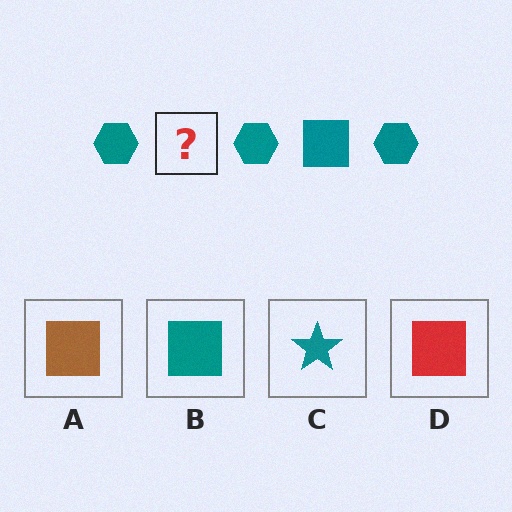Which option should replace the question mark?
Option B.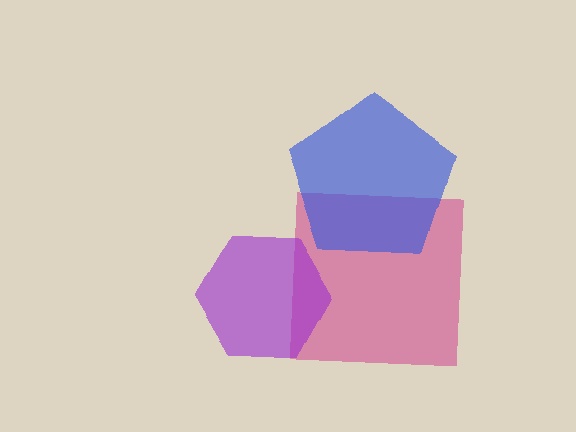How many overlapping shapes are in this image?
There are 3 overlapping shapes in the image.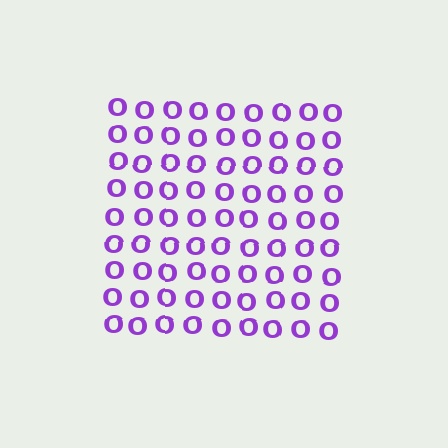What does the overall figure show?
The overall figure shows a square.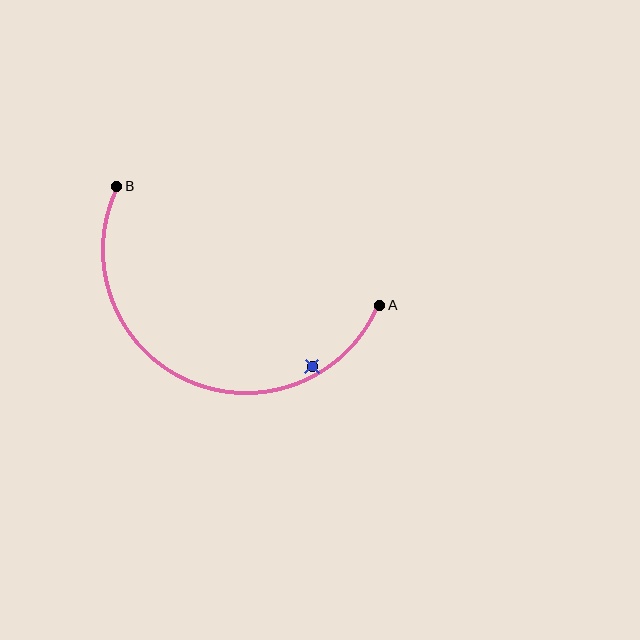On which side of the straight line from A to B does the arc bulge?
The arc bulges below the straight line connecting A and B.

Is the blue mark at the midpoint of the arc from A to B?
No — the blue mark does not lie on the arc at all. It sits slightly inside the curve.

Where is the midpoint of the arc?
The arc midpoint is the point on the curve farthest from the straight line joining A and B. It sits below that line.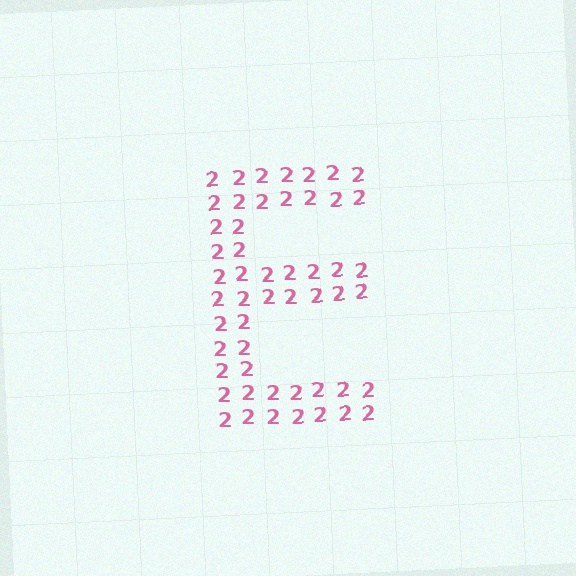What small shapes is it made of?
It is made of small digit 2's.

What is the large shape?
The large shape is the letter E.